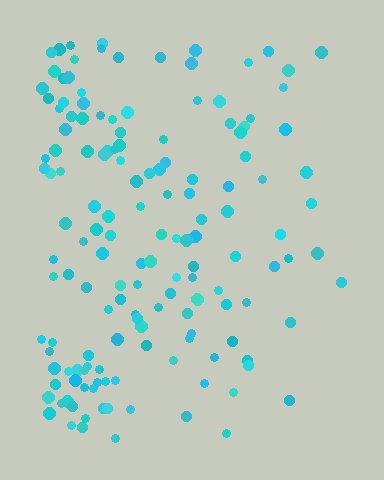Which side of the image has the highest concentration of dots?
The left.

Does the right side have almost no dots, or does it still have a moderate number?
Still a moderate number, just noticeably fewer than the left.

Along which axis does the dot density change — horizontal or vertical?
Horizontal.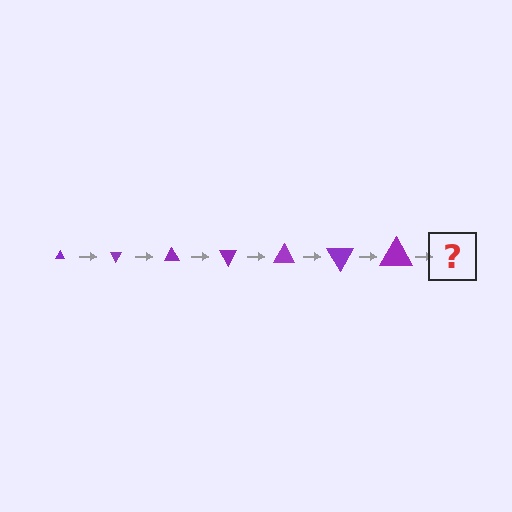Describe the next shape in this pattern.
It should be a triangle, larger than the previous one and rotated 420 degrees from the start.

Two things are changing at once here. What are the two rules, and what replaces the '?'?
The two rules are that the triangle grows larger each step and it rotates 60 degrees each step. The '?' should be a triangle, larger than the previous one and rotated 420 degrees from the start.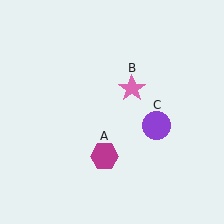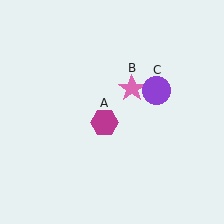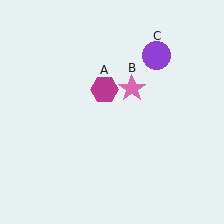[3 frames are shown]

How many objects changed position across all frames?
2 objects changed position: magenta hexagon (object A), purple circle (object C).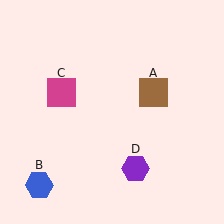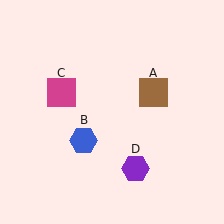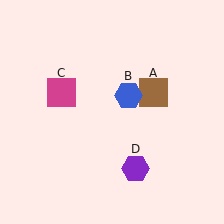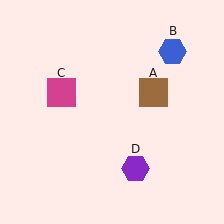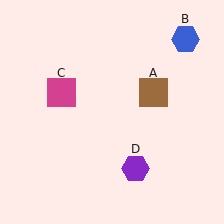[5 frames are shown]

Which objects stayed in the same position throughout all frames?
Brown square (object A) and magenta square (object C) and purple hexagon (object D) remained stationary.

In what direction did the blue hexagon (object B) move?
The blue hexagon (object B) moved up and to the right.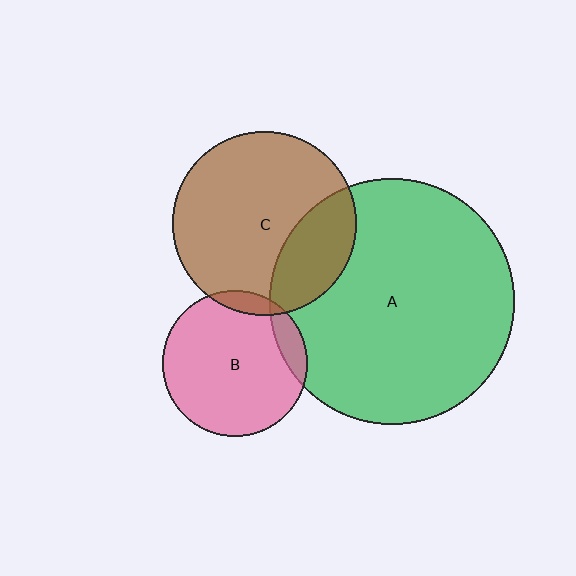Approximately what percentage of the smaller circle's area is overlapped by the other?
Approximately 10%.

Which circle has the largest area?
Circle A (green).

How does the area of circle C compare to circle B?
Approximately 1.6 times.